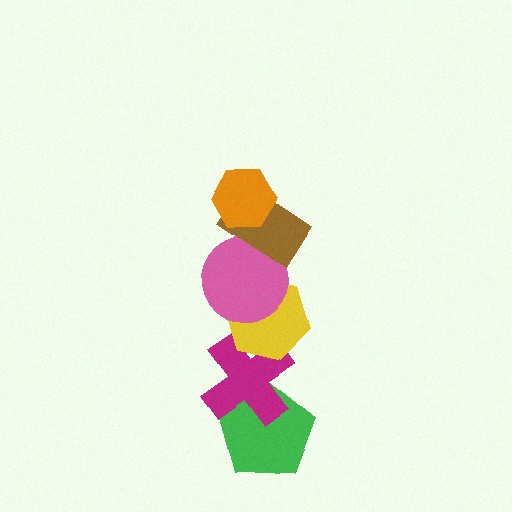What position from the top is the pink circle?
The pink circle is 3rd from the top.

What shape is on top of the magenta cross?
The yellow hexagon is on top of the magenta cross.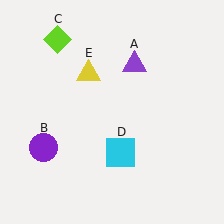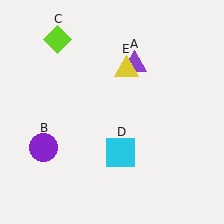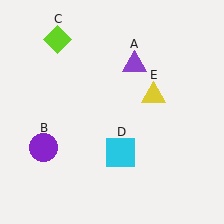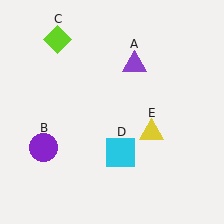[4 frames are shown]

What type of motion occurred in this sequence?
The yellow triangle (object E) rotated clockwise around the center of the scene.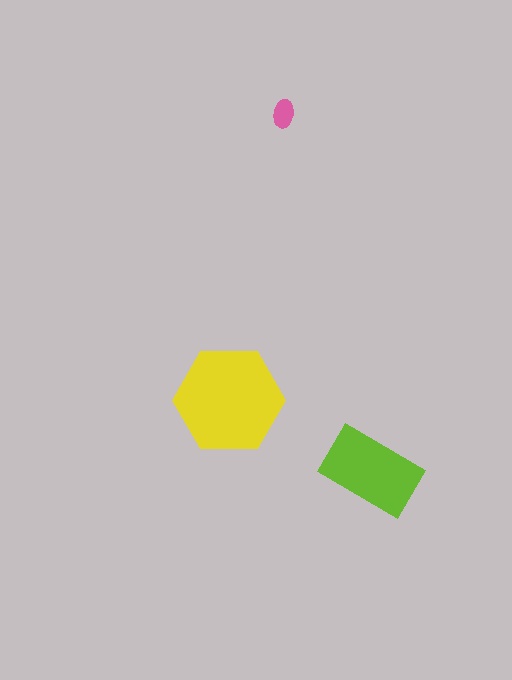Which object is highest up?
The pink ellipse is topmost.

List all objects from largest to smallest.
The yellow hexagon, the lime rectangle, the pink ellipse.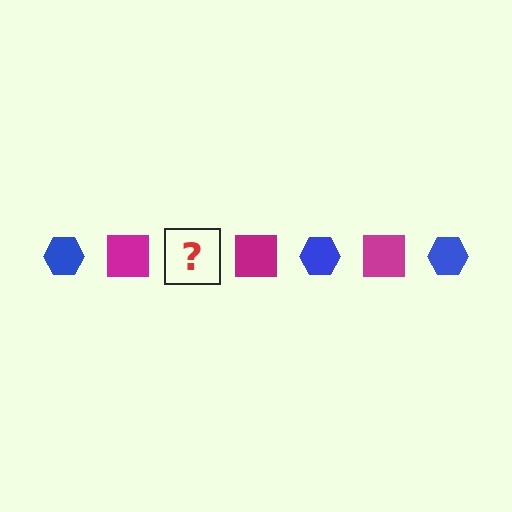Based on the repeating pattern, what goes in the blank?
The blank should be a blue hexagon.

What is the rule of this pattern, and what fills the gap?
The rule is that the pattern alternates between blue hexagon and magenta square. The gap should be filled with a blue hexagon.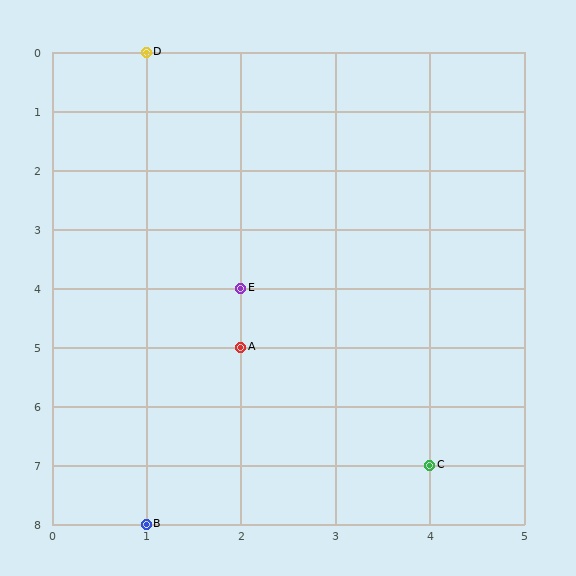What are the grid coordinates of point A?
Point A is at grid coordinates (2, 5).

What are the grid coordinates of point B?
Point B is at grid coordinates (1, 8).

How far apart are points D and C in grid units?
Points D and C are 3 columns and 7 rows apart (about 7.6 grid units diagonally).